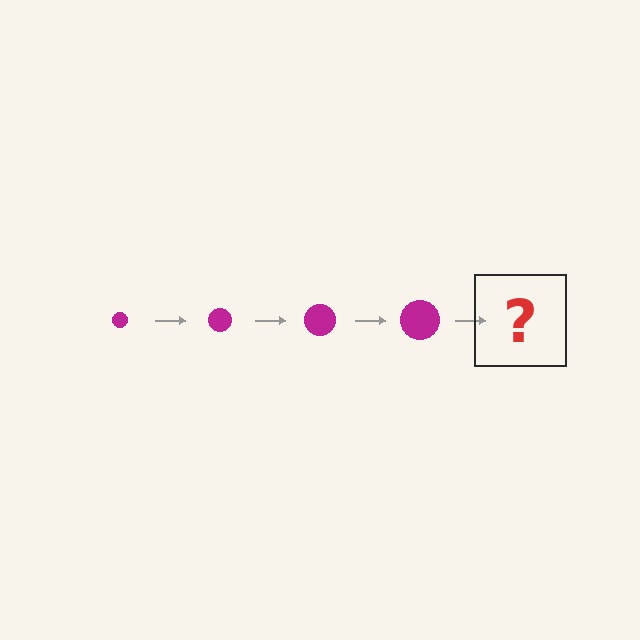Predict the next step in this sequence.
The next step is a magenta circle, larger than the previous one.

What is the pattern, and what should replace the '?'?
The pattern is that the circle gets progressively larger each step. The '?' should be a magenta circle, larger than the previous one.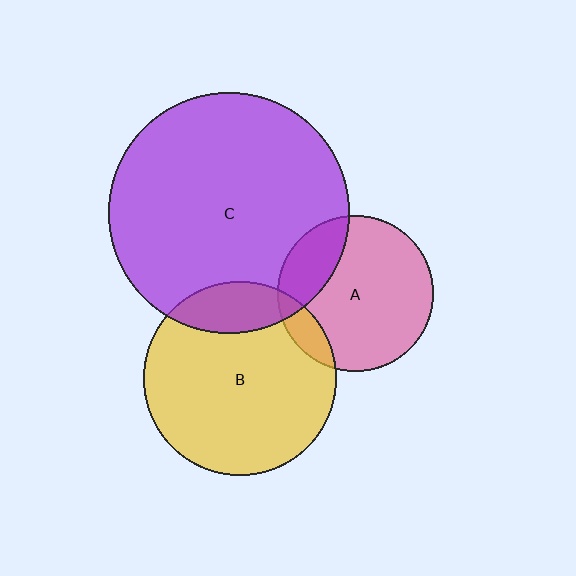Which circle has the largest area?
Circle C (purple).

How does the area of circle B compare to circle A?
Approximately 1.5 times.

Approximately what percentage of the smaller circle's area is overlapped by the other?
Approximately 10%.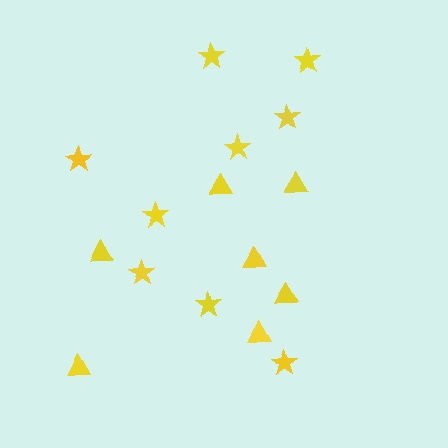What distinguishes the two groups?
There are 2 groups: one group of triangles (7) and one group of stars (9).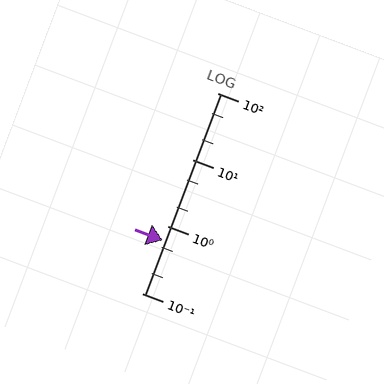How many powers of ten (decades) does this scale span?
The scale spans 3 decades, from 0.1 to 100.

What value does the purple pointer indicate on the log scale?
The pointer indicates approximately 0.61.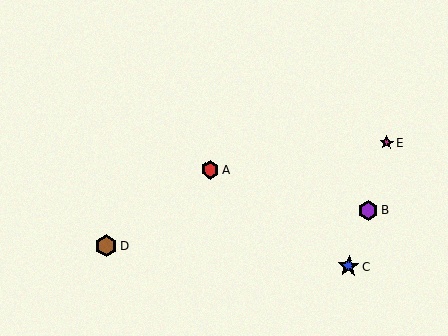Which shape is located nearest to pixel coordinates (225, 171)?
The red hexagon (labeled A) at (210, 170) is nearest to that location.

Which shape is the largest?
The brown hexagon (labeled D) is the largest.